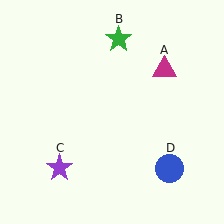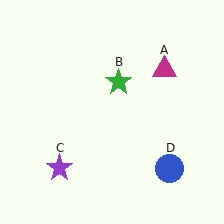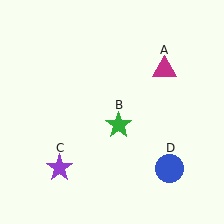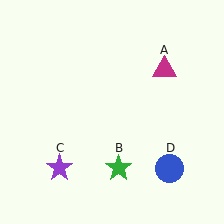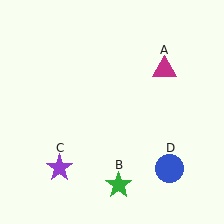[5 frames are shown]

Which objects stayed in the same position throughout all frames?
Magenta triangle (object A) and purple star (object C) and blue circle (object D) remained stationary.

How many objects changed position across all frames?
1 object changed position: green star (object B).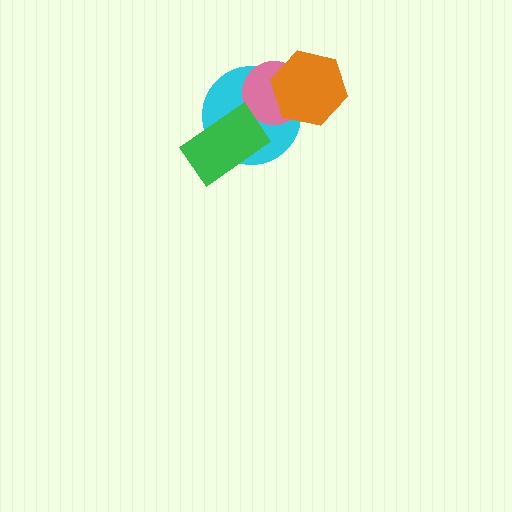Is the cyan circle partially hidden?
Yes, it is partially covered by another shape.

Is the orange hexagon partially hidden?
No, no other shape covers it.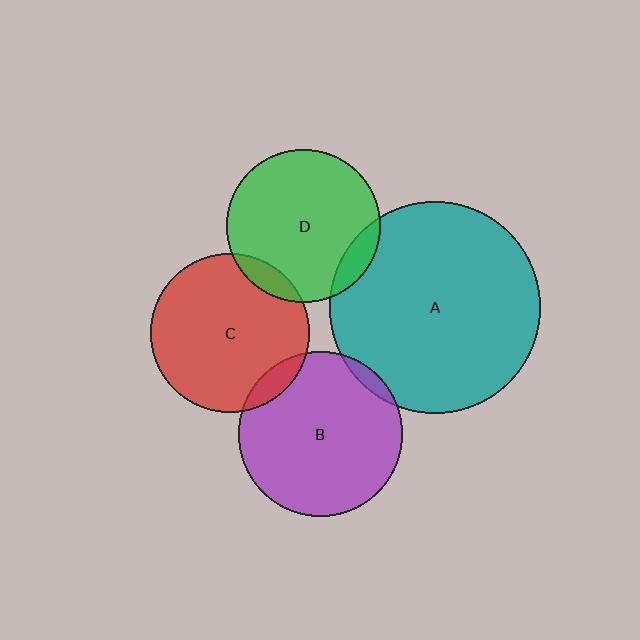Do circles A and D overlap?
Yes.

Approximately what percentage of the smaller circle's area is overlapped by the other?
Approximately 10%.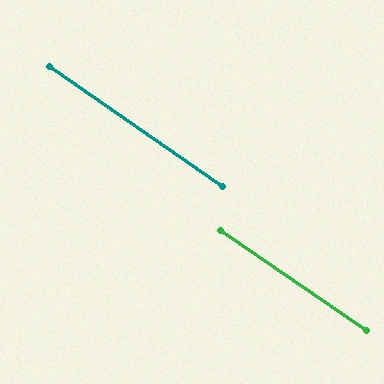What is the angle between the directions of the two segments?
Approximately 0 degrees.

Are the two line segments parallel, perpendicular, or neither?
Parallel — their directions differ by only 0.1°.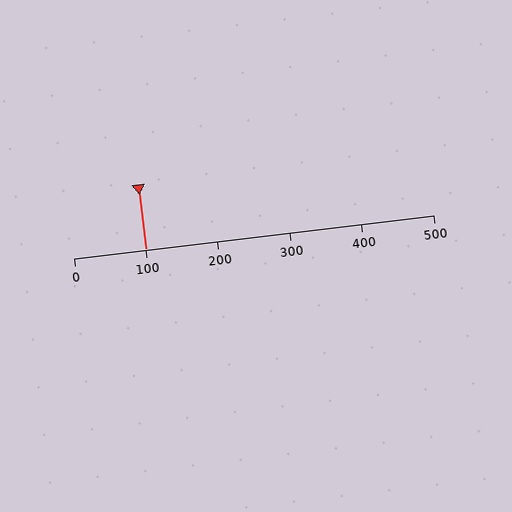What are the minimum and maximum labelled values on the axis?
The axis runs from 0 to 500.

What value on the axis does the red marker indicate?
The marker indicates approximately 100.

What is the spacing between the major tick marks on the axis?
The major ticks are spaced 100 apart.